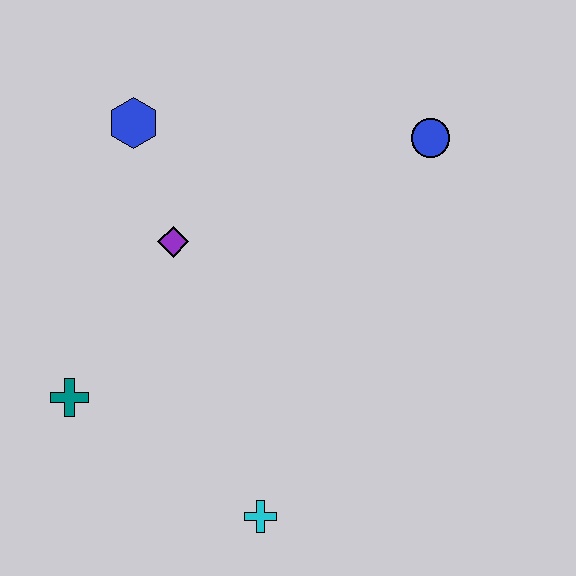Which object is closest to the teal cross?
The purple diamond is closest to the teal cross.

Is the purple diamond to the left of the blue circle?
Yes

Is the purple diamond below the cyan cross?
No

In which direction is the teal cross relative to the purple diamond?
The teal cross is below the purple diamond.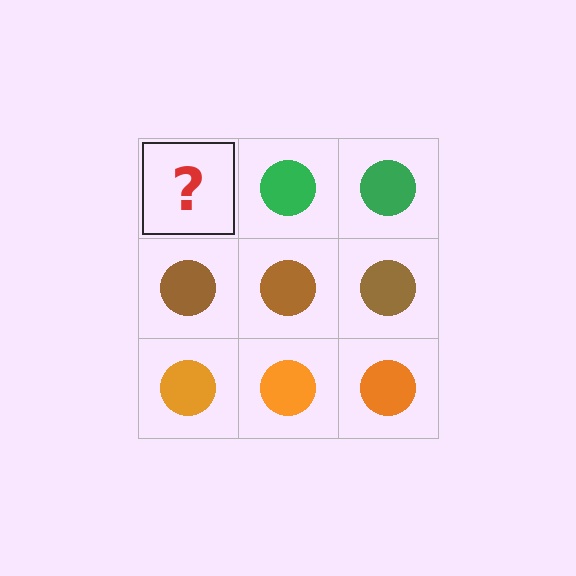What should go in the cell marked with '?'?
The missing cell should contain a green circle.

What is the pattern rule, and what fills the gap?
The rule is that each row has a consistent color. The gap should be filled with a green circle.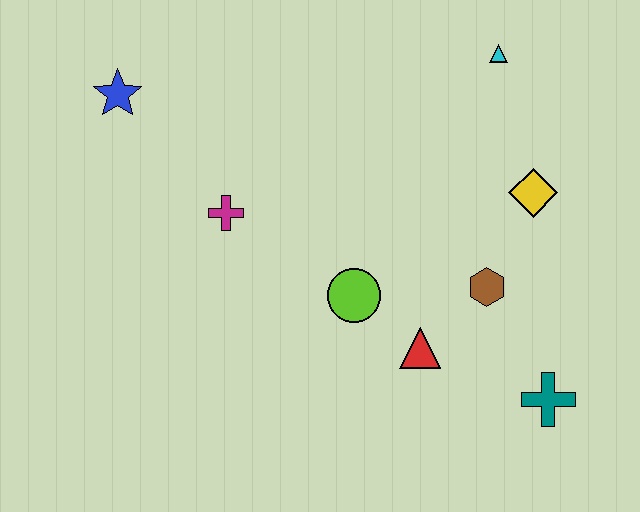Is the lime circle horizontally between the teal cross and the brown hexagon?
No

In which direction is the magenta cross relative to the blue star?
The magenta cross is below the blue star.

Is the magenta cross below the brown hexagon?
No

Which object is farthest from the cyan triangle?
The blue star is farthest from the cyan triangle.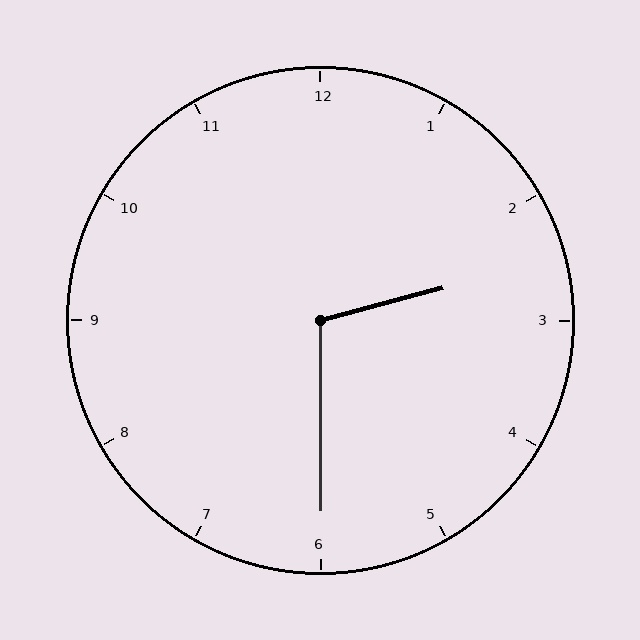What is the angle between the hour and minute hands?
Approximately 105 degrees.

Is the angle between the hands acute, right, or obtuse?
It is obtuse.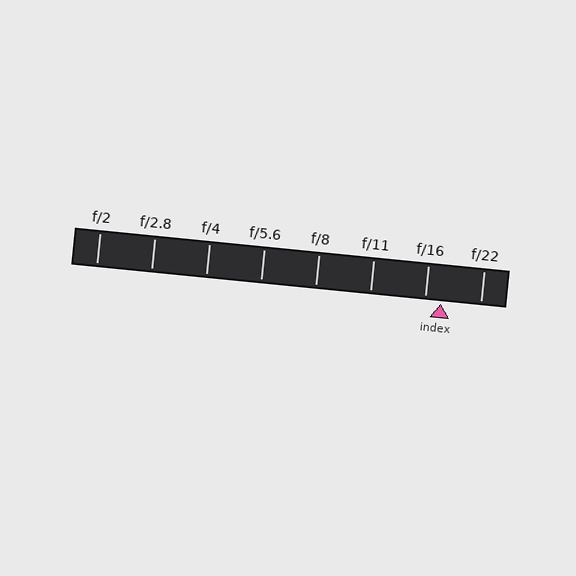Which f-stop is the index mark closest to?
The index mark is closest to f/16.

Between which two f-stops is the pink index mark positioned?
The index mark is between f/16 and f/22.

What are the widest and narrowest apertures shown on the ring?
The widest aperture shown is f/2 and the narrowest is f/22.